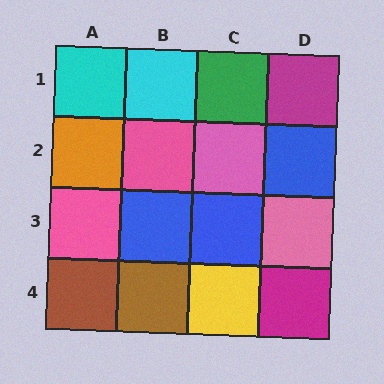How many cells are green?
1 cell is green.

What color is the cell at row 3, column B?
Blue.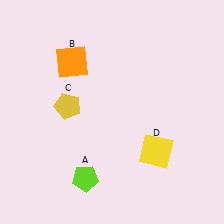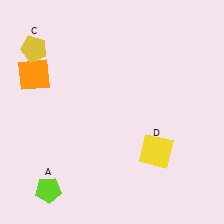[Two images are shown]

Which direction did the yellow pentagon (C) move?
The yellow pentagon (C) moved up.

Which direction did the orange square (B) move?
The orange square (B) moved left.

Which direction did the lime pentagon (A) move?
The lime pentagon (A) moved left.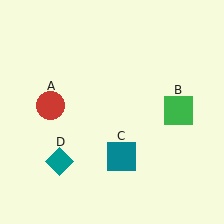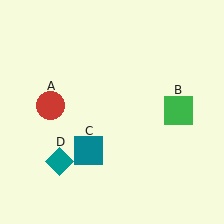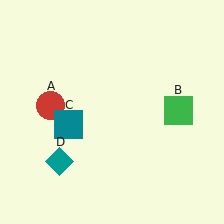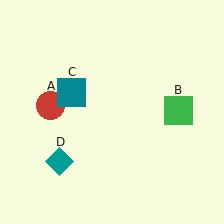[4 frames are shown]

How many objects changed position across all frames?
1 object changed position: teal square (object C).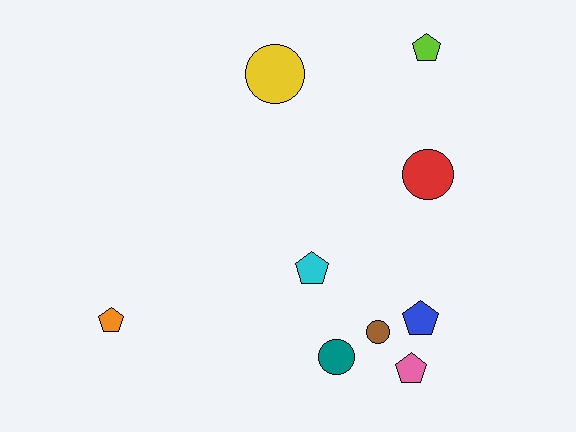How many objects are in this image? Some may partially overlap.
There are 9 objects.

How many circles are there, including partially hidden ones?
There are 4 circles.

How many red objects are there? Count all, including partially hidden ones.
There is 1 red object.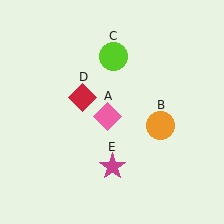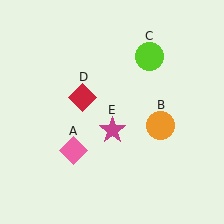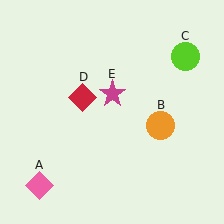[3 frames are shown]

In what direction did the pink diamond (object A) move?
The pink diamond (object A) moved down and to the left.